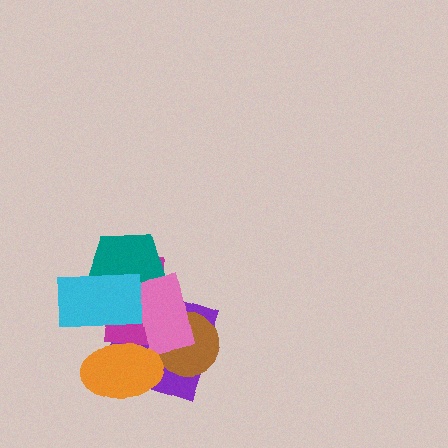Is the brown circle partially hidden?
Yes, it is partially covered by another shape.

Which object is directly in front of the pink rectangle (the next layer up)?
The orange ellipse is directly in front of the pink rectangle.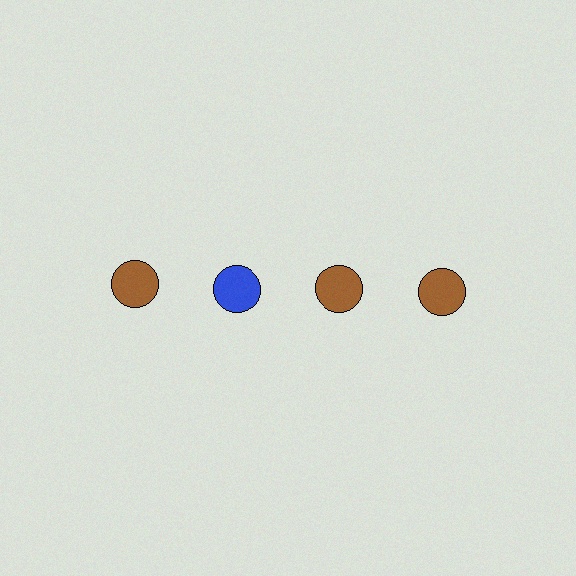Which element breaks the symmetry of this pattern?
The blue circle in the top row, second from left column breaks the symmetry. All other shapes are brown circles.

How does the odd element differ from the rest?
It has a different color: blue instead of brown.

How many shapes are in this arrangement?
There are 4 shapes arranged in a grid pattern.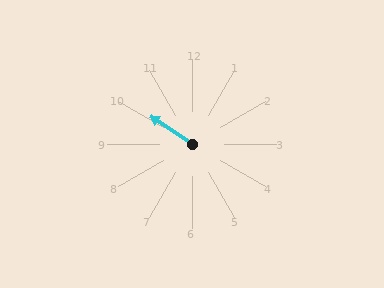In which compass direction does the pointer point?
Northwest.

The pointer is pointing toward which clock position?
Roughly 10 o'clock.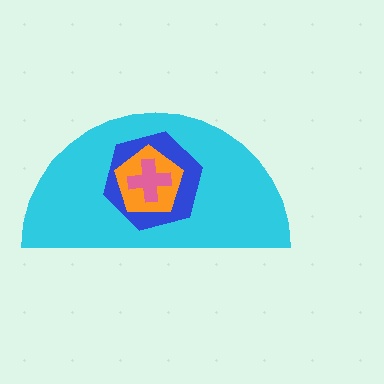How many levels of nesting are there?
4.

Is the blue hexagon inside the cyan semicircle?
Yes.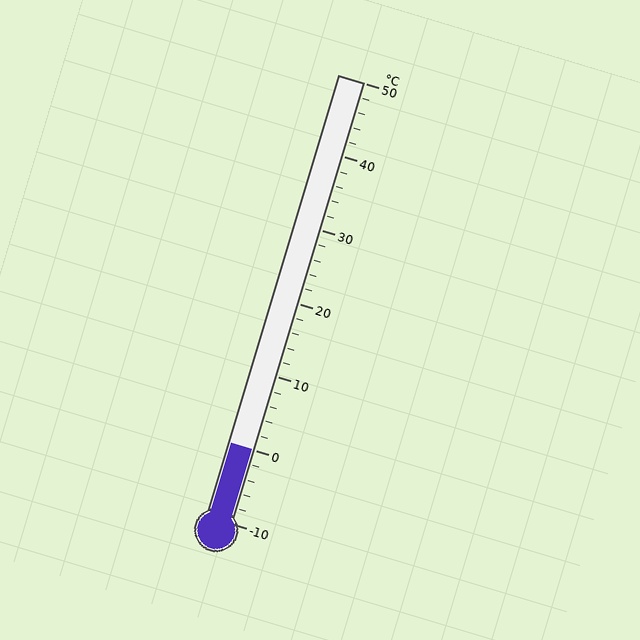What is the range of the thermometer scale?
The thermometer scale ranges from -10°C to 50°C.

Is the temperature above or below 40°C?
The temperature is below 40°C.